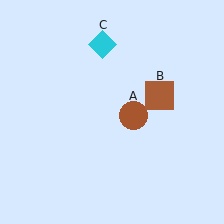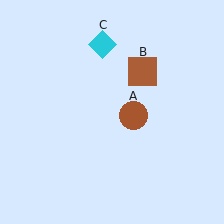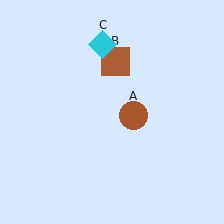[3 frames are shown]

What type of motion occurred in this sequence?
The brown square (object B) rotated counterclockwise around the center of the scene.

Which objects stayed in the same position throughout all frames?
Brown circle (object A) and cyan diamond (object C) remained stationary.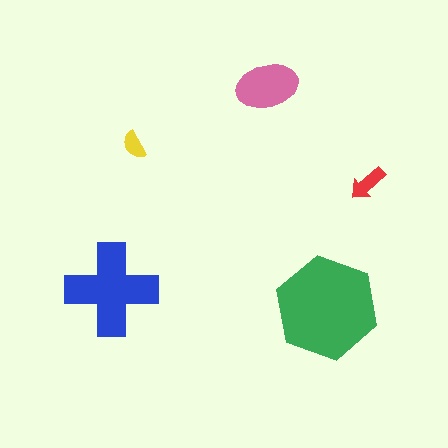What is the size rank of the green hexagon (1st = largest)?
1st.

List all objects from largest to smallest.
The green hexagon, the blue cross, the pink ellipse, the red arrow, the yellow semicircle.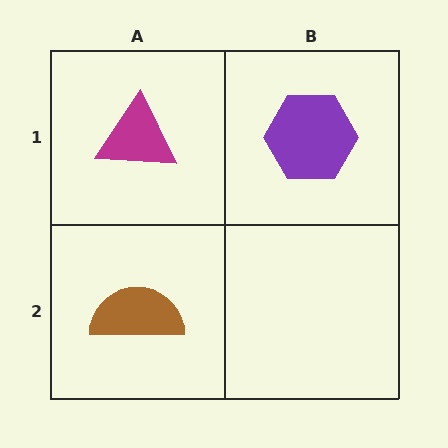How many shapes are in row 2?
1 shape.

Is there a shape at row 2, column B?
No, that cell is empty.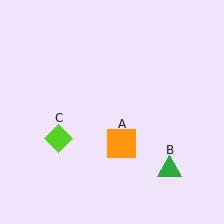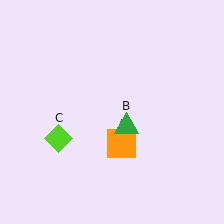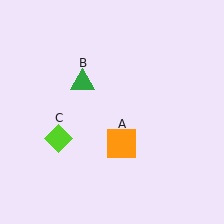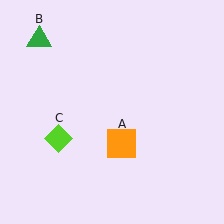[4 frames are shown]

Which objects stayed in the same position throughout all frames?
Orange square (object A) and lime diamond (object C) remained stationary.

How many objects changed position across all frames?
1 object changed position: green triangle (object B).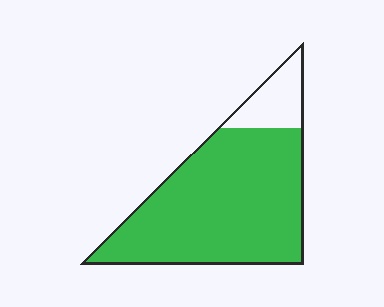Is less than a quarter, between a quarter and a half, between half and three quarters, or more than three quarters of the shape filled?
More than three quarters.